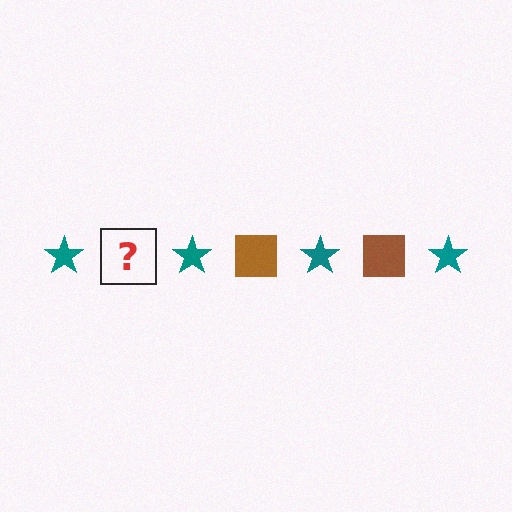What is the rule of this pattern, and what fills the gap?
The rule is that the pattern alternates between teal star and brown square. The gap should be filled with a brown square.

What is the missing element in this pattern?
The missing element is a brown square.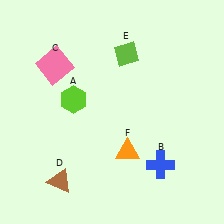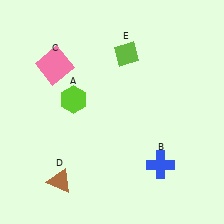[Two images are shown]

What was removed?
The orange triangle (F) was removed in Image 2.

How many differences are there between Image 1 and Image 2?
There is 1 difference between the two images.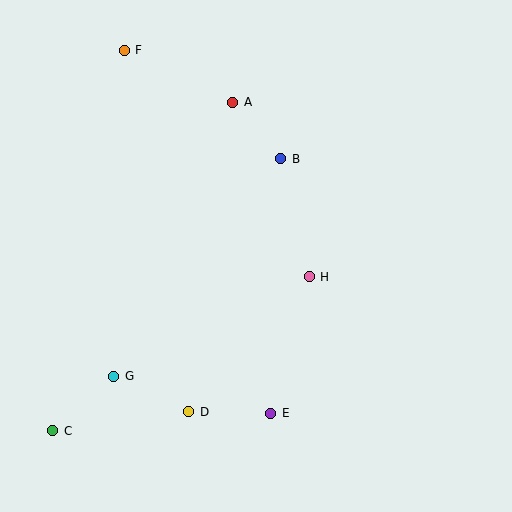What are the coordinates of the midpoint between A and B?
The midpoint between A and B is at (257, 131).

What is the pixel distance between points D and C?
The distance between D and C is 137 pixels.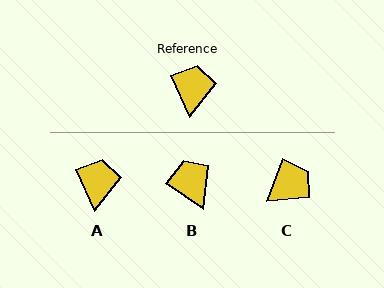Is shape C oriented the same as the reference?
No, it is off by about 45 degrees.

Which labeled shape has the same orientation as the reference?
A.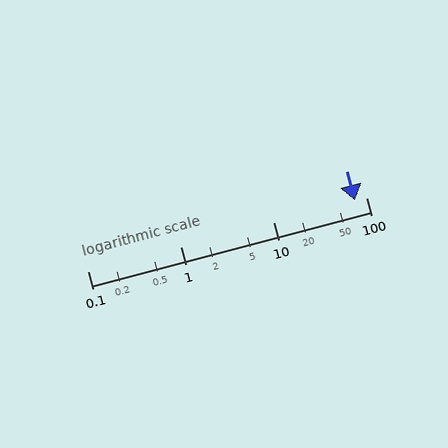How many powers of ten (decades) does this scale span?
The scale spans 3 decades, from 0.1 to 100.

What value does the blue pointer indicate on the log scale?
The pointer indicates approximately 76.